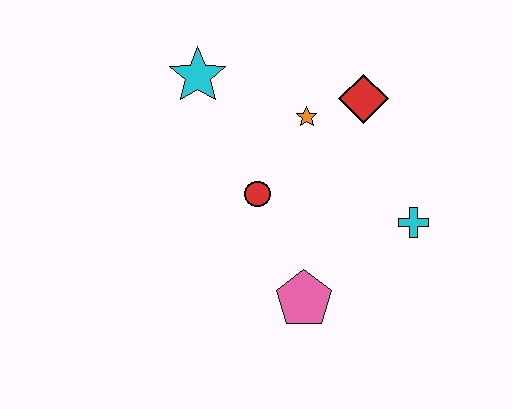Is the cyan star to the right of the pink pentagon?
No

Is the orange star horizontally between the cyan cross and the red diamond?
No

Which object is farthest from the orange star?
The pink pentagon is farthest from the orange star.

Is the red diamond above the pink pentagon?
Yes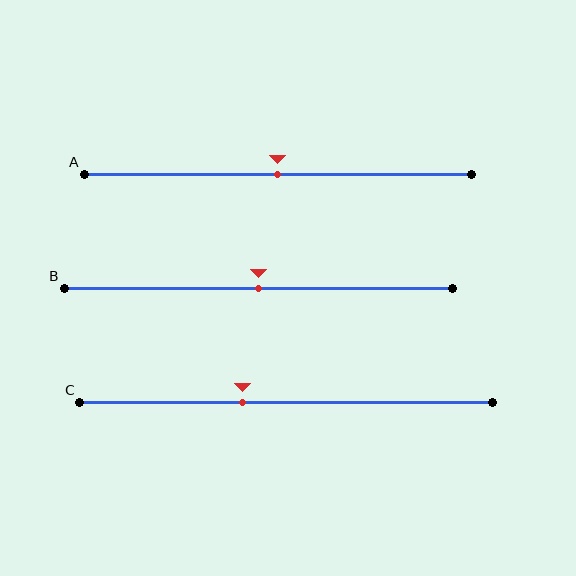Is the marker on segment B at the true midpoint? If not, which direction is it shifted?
Yes, the marker on segment B is at the true midpoint.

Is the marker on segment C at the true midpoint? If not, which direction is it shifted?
No, the marker on segment C is shifted to the left by about 11% of the segment length.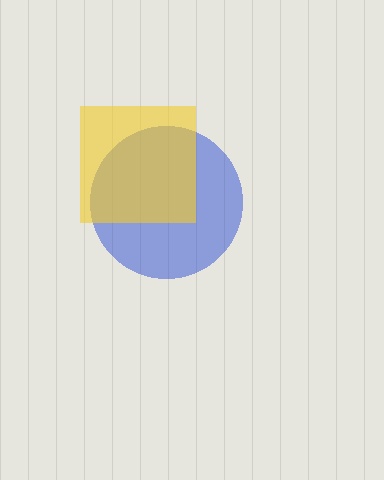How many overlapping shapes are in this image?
There are 2 overlapping shapes in the image.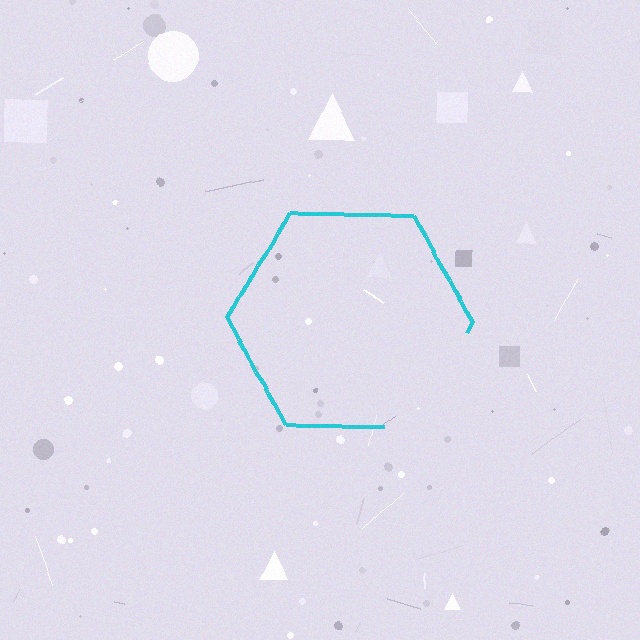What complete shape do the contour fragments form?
The contour fragments form a hexagon.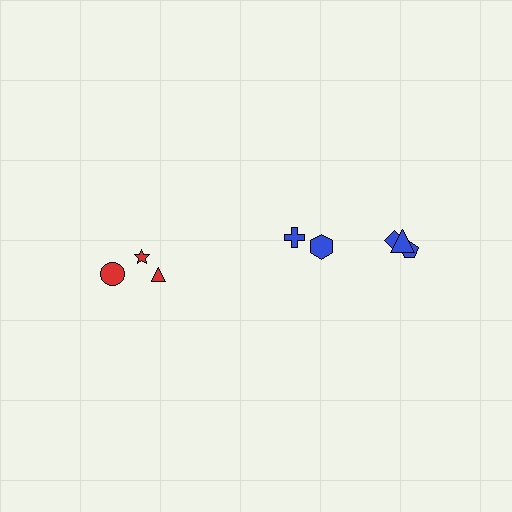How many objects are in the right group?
There are 5 objects.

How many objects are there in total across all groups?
There are 8 objects.